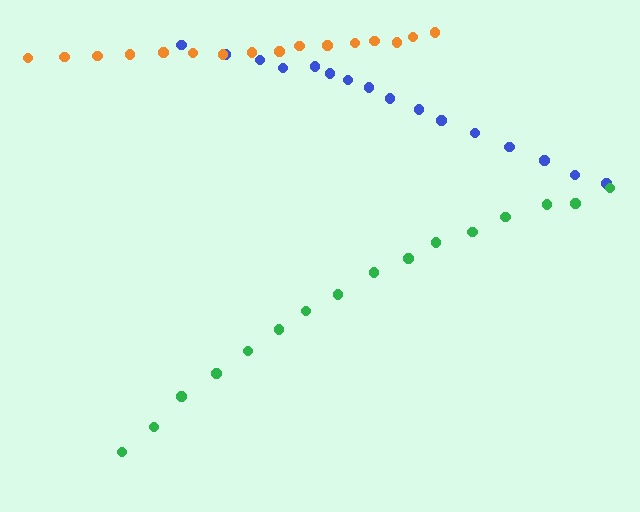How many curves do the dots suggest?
There are 3 distinct paths.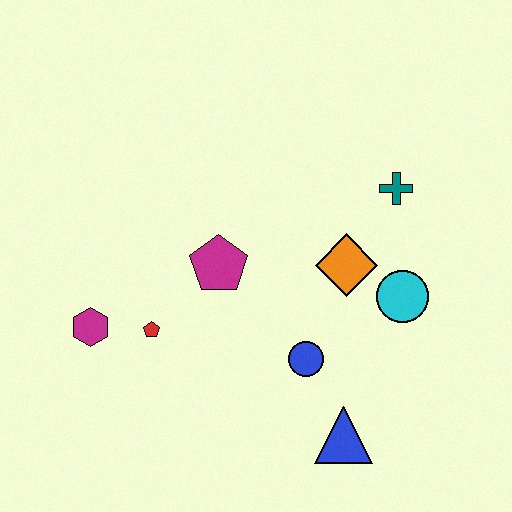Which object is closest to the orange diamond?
The cyan circle is closest to the orange diamond.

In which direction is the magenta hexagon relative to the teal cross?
The magenta hexagon is to the left of the teal cross.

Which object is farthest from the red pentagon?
The teal cross is farthest from the red pentagon.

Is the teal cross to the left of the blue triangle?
No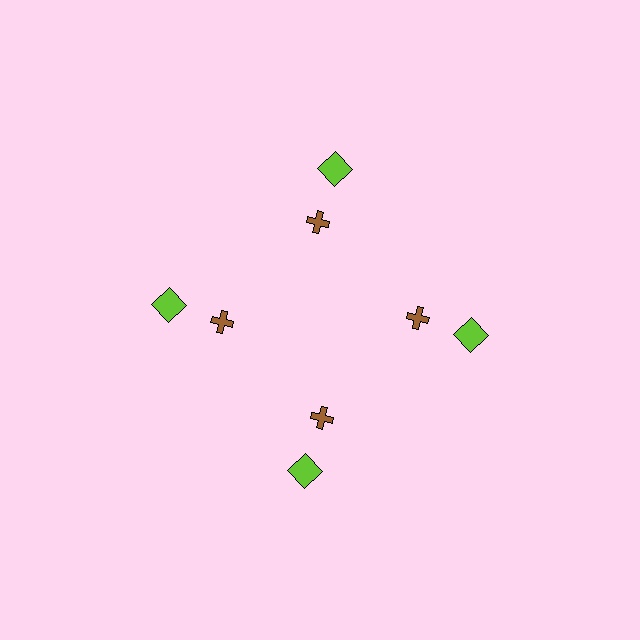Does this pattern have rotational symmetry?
Yes, this pattern has 4-fold rotational symmetry. It looks the same after rotating 90 degrees around the center.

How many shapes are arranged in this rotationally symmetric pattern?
There are 8 shapes, arranged in 4 groups of 2.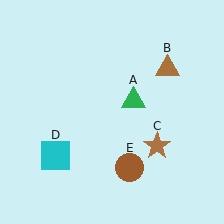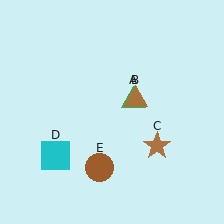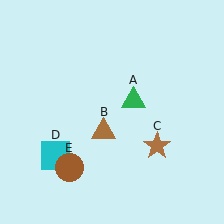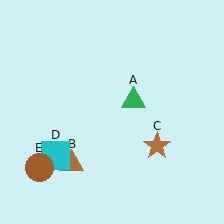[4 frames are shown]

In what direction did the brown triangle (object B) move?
The brown triangle (object B) moved down and to the left.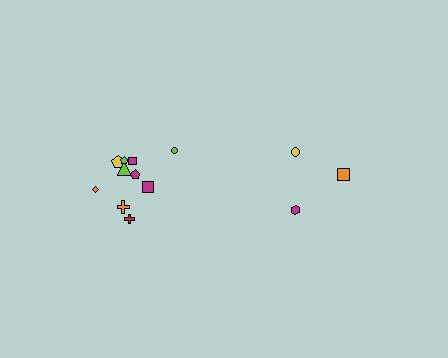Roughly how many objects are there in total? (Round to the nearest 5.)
Roughly 15 objects in total.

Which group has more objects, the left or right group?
The left group.